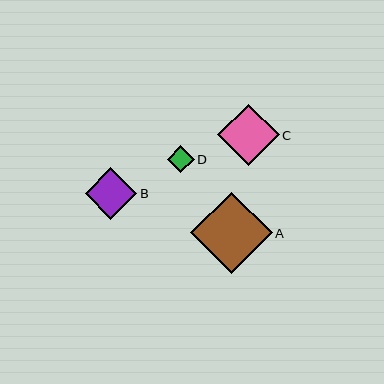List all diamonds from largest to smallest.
From largest to smallest: A, C, B, D.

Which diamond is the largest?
Diamond A is the largest with a size of approximately 82 pixels.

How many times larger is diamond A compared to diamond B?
Diamond A is approximately 1.6 times the size of diamond B.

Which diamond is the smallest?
Diamond D is the smallest with a size of approximately 27 pixels.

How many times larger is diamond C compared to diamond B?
Diamond C is approximately 1.2 times the size of diamond B.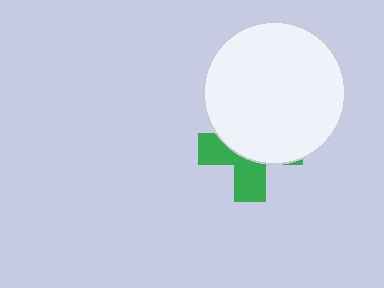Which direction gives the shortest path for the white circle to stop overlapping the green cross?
Moving up gives the shortest separation.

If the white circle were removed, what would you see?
You would see the complete green cross.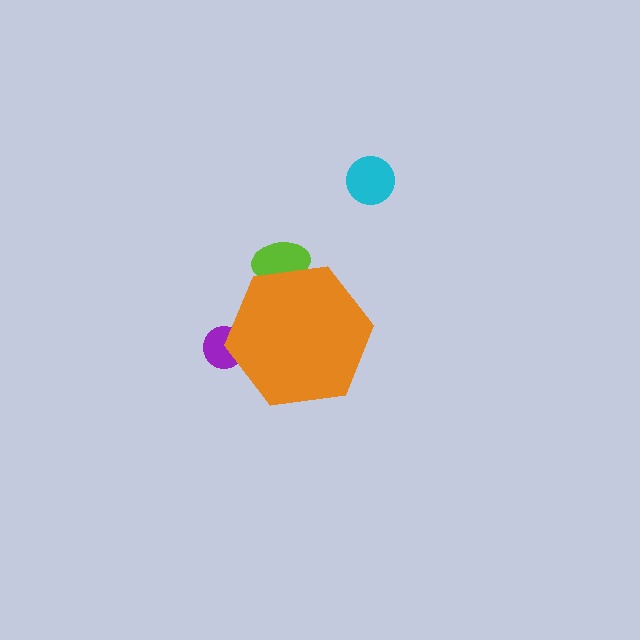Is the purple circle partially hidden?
Yes, the purple circle is partially hidden behind the orange hexagon.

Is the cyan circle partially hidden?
No, the cyan circle is fully visible.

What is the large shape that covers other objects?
An orange hexagon.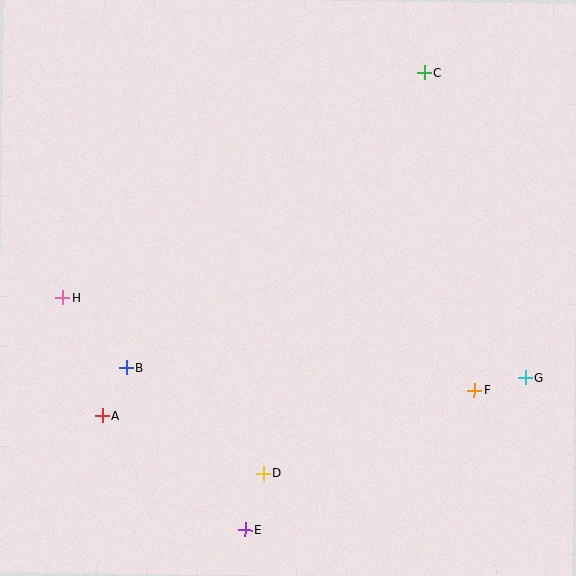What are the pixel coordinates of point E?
Point E is at (245, 530).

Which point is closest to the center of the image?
Point B at (126, 367) is closest to the center.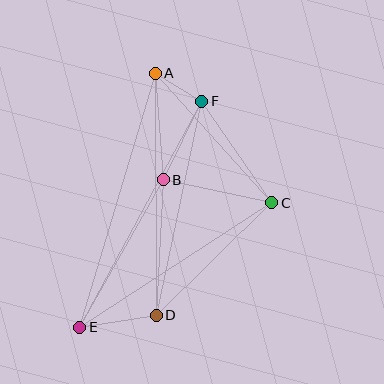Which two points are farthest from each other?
Points A and E are farthest from each other.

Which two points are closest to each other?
Points A and F are closest to each other.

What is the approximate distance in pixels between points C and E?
The distance between C and E is approximately 229 pixels.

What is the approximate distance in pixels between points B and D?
The distance between B and D is approximately 136 pixels.